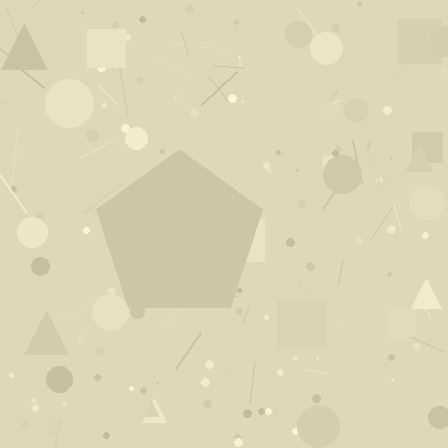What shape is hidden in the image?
A pentagon is hidden in the image.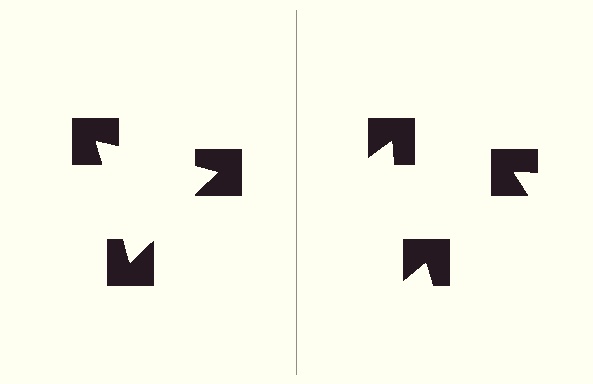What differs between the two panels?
The notched squares are positioned identically on both sides; only the wedge orientations differ. On the left they align to a triangle; on the right they are misaligned.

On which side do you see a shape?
An illusory triangle appears on the left side. On the right side the wedge cuts are rotated, so no coherent shape forms.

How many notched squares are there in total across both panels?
6 — 3 on each side.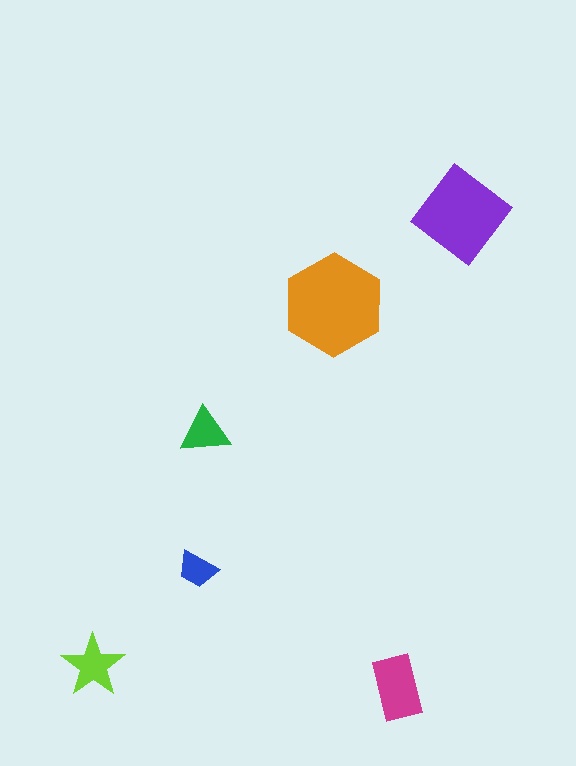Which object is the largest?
The orange hexagon.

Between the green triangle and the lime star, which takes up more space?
The lime star.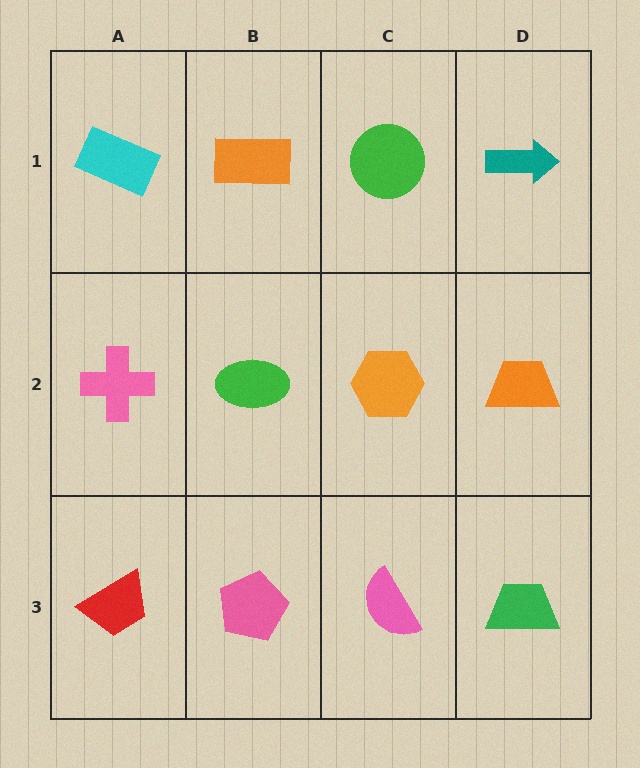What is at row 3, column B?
A pink pentagon.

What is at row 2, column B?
A green ellipse.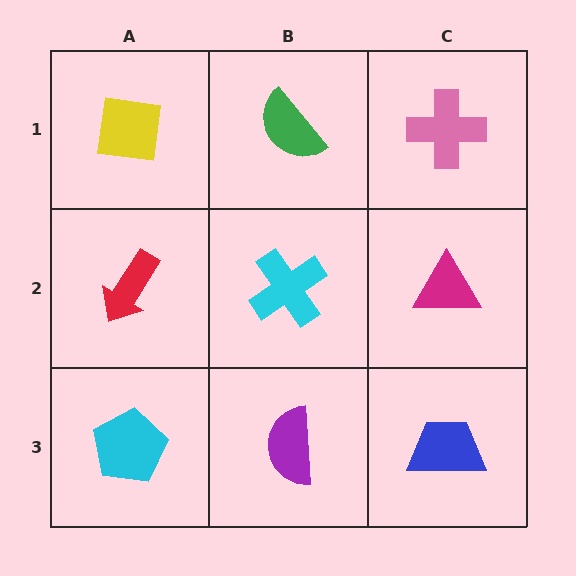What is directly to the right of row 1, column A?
A green semicircle.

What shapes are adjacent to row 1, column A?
A red arrow (row 2, column A), a green semicircle (row 1, column B).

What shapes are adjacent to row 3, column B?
A cyan cross (row 2, column B), a cyan pentagon (row 3, column A), a blue trapezoid (row 3, column C).